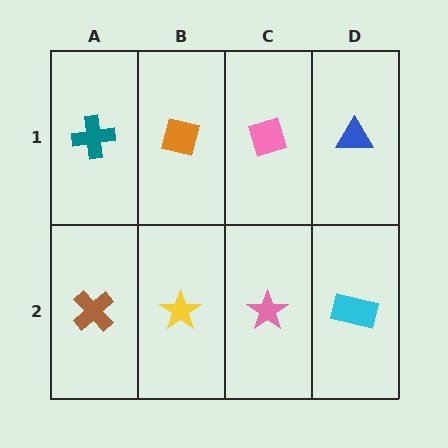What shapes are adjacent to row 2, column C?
A pink diamond (row 1, column C), a yellow star (row 2, column B), a cyan rectangle (row 2, column D).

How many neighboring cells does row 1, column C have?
3.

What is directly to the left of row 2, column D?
A pink star.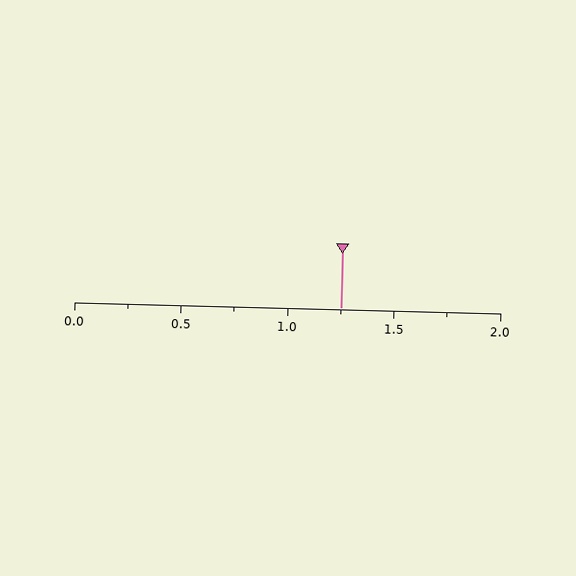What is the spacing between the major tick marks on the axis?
The major ticks are spaced 0.5 apart.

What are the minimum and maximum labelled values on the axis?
The axis runs from 0.0 to 2.0.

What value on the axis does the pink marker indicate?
The marker indicates approximately 1.25.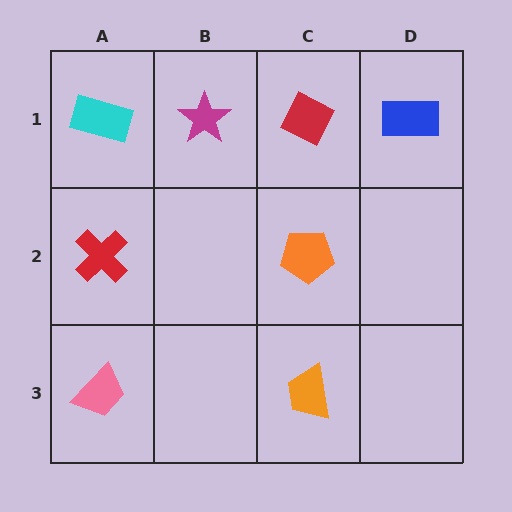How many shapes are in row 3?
2 shapes.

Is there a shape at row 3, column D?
No, that cell is empty.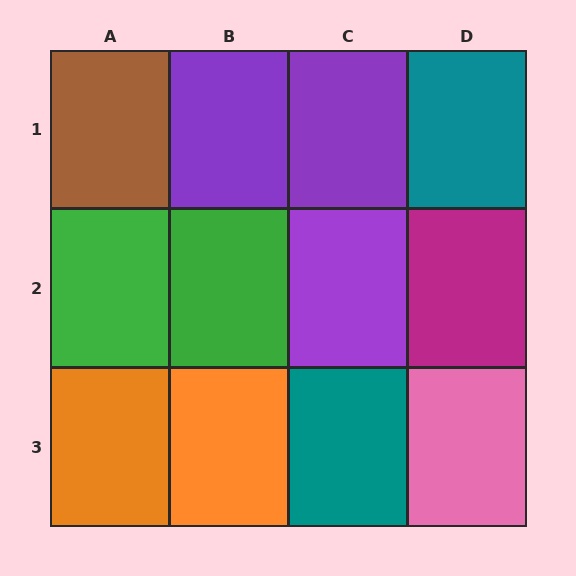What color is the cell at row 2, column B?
Green.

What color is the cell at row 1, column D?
Teal.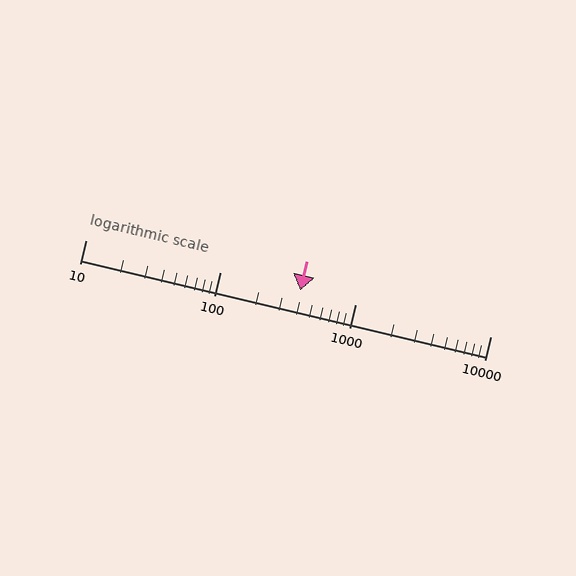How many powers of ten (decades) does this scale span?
The scale spans 3 decades, from 10 to 10000.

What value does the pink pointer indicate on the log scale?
The pointer indicates approximately 390.